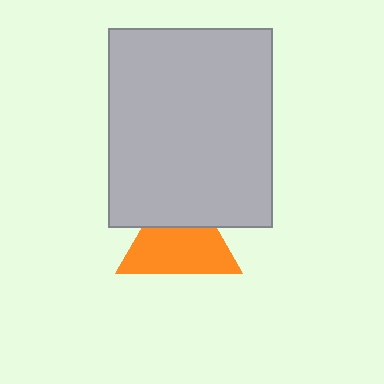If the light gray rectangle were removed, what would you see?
You would see the complete orange triangle.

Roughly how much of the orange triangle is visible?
Most of it is visible (roughly 66%).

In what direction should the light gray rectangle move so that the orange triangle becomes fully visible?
The light gray rectangle should move up. That is the shortest direction to clear the overlap and leave the orange triangle fully visible.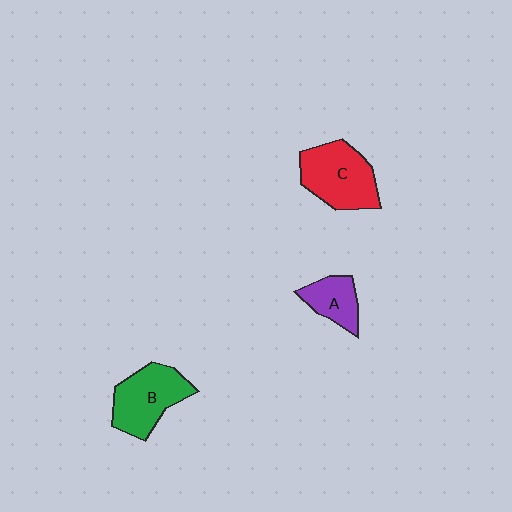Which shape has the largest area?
Shape C (red).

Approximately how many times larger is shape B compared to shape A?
Approximately 1.7 times.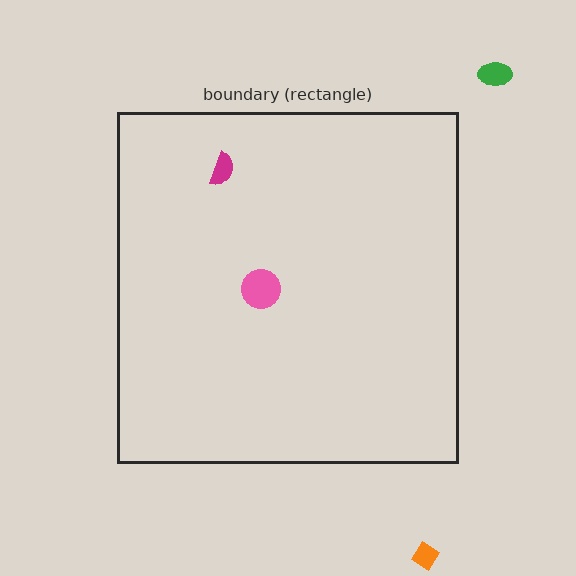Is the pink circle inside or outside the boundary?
Inside.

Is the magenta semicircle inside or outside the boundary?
Inside.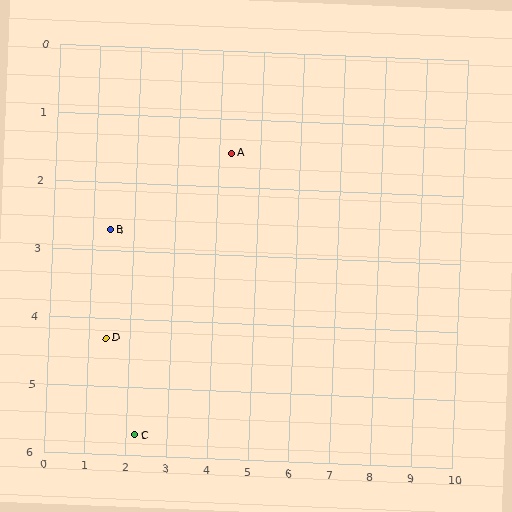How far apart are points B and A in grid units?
Points B and A are about 3.1 grid units apart.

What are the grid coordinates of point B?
Point B is at approximately (1.4, 2.7).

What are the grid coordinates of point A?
Point A is at approximately (4.3, 1.5).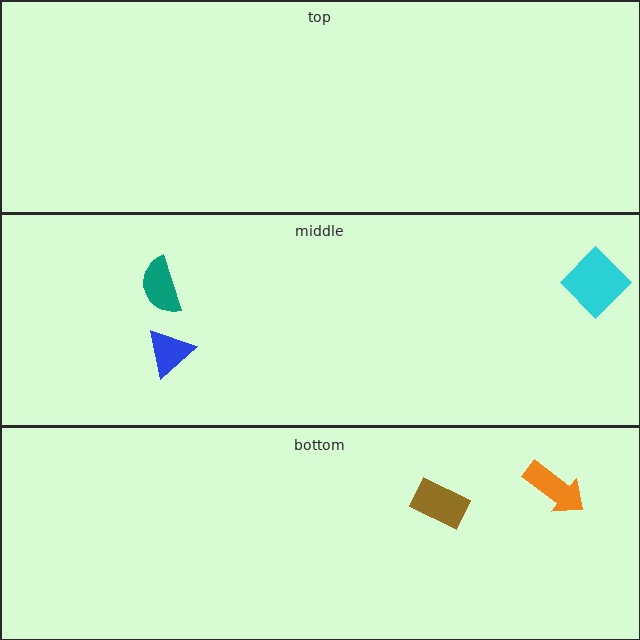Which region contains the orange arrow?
The bottom region.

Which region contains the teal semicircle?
The middle region.